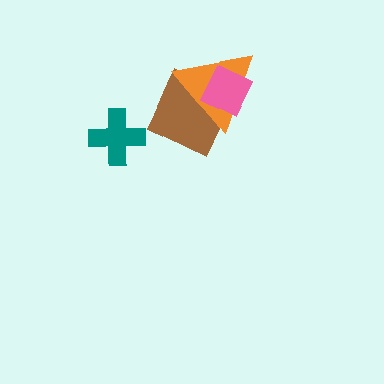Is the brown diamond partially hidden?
Yes, it is partially covered by another shape.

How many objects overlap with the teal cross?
0 objects overlap with the teal cross.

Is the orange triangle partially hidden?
Yes, it is partially covered by another shape.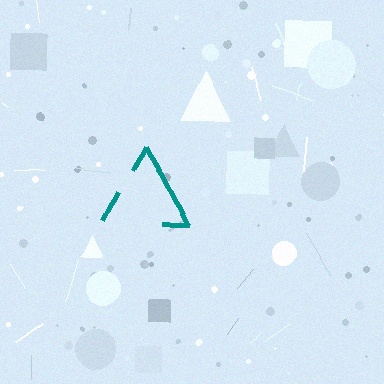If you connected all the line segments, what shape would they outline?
They would outline a triangle.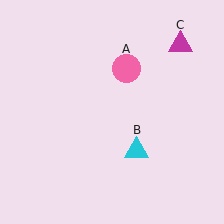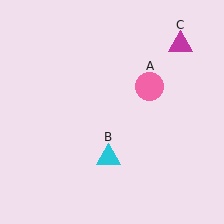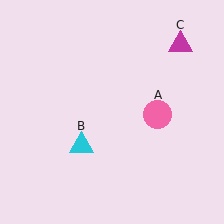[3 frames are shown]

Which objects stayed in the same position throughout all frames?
Magenta triangle (object C) remained stationary.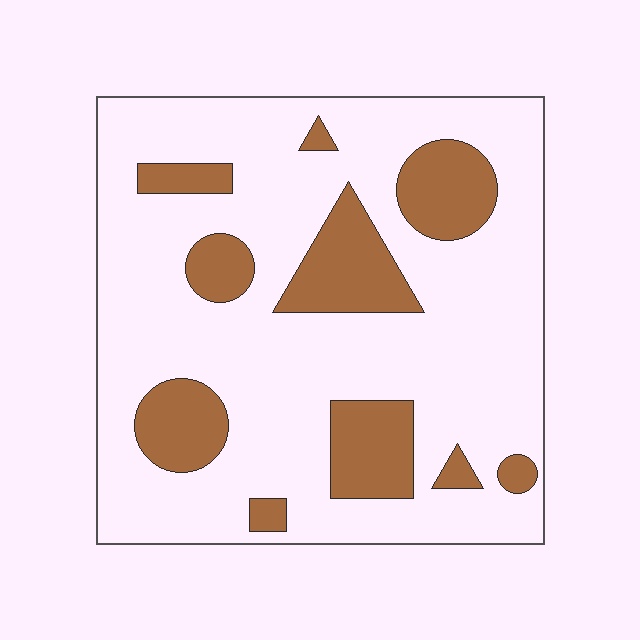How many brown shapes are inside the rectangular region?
10.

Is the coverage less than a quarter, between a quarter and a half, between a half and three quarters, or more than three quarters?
Less than a quarter.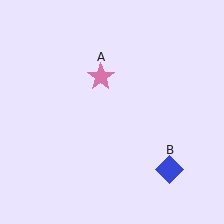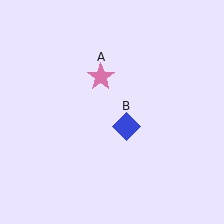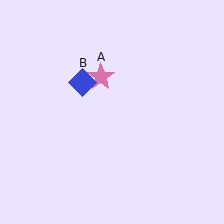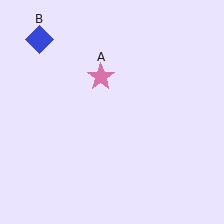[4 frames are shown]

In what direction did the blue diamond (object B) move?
The blue diamond (object B) moved up and to the left.